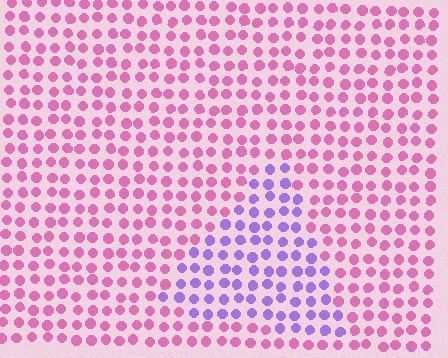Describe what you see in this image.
The image is filled with small pink elements in a uniform arrangement. A triangle-shaped region is visible where the elements are tinted to a slightly different hue, forming a subtle color boundary.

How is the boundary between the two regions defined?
The boundary is defined purely by a slight shift in hue (about 51 degrees). Spacing, size, and orientation are identical on both sides.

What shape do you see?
I see a triangle.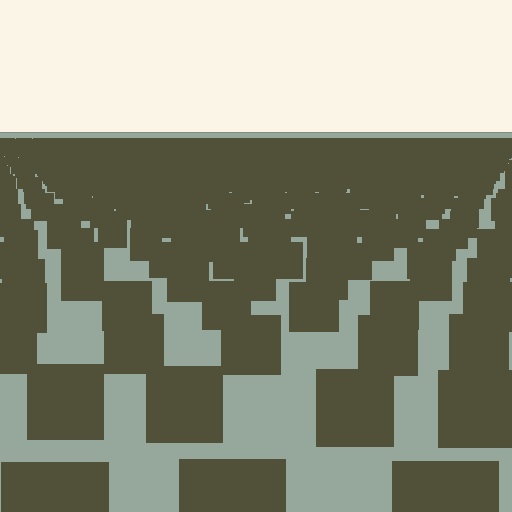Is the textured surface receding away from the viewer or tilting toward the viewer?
The surface is receding away from the viewer. Texture elements get smaller and denser toward the top.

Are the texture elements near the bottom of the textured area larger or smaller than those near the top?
Larger. Near the bottom, elements are closer to the viewer and appear at a bigger on-screen size.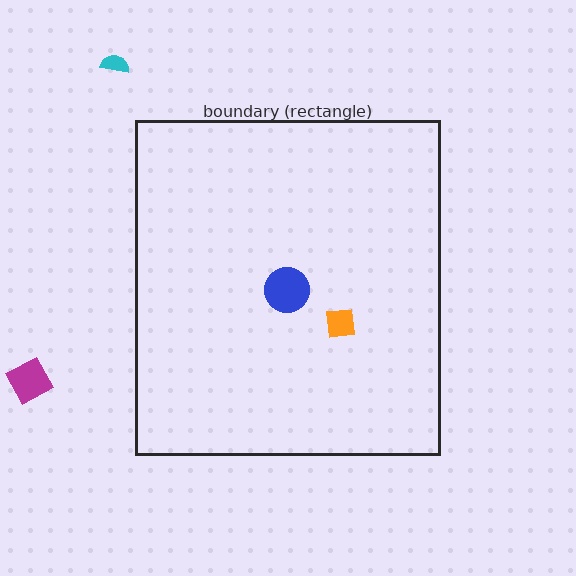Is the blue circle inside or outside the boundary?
Inside.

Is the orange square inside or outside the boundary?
Inside.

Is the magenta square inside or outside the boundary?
Outside.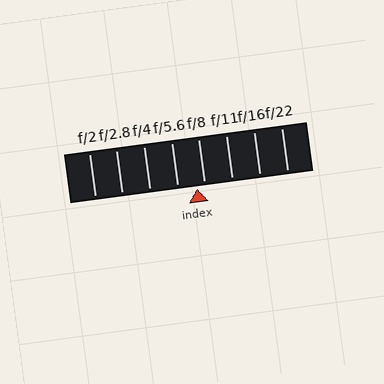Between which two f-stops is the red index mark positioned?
The index mark is between f/5.6 and f/8.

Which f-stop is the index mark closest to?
The index mark is closest to f/8.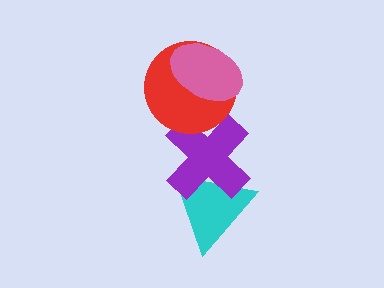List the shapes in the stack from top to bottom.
From top to bottom: the pink ellipse, the red circle, the purple cross, the cyan triangle.